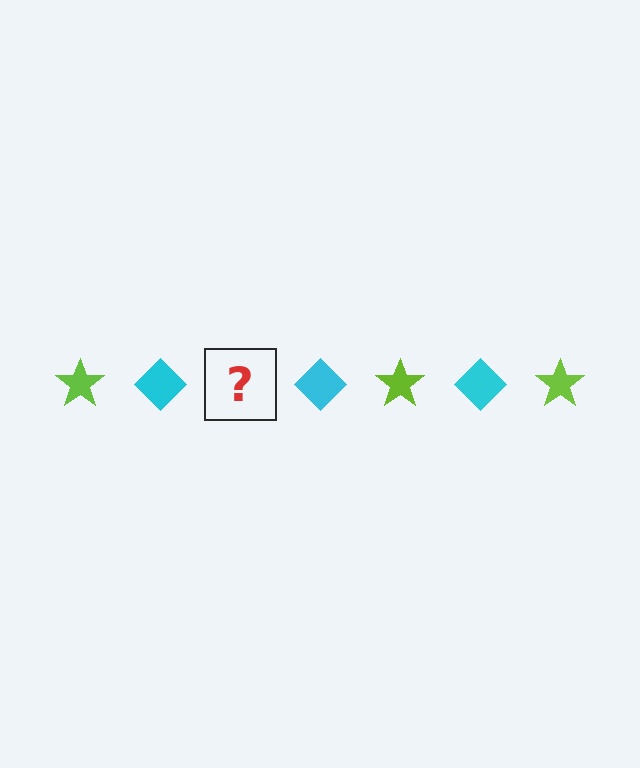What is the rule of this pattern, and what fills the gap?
The rule is that the pattern alternates between lime star and cyan diamond. The gap should be filled with a lime star.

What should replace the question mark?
The question mark should be replaced with a lime star.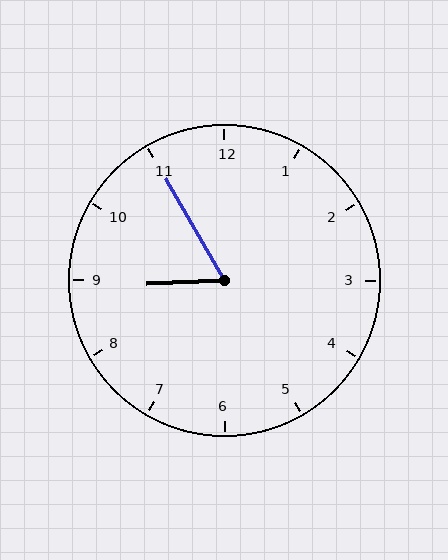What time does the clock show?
8:55.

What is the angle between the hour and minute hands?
Approximately 62 degrees.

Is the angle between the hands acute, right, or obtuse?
It is acute.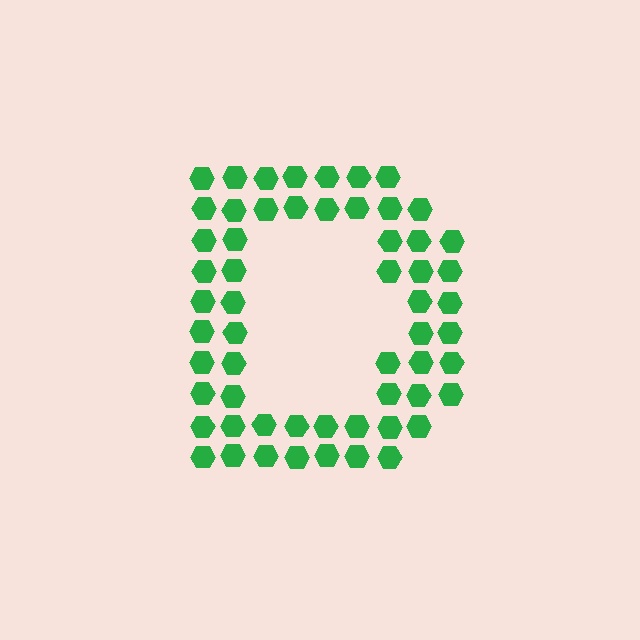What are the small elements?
The small elements are hexagons.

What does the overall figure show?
The overall figure shows the letter D.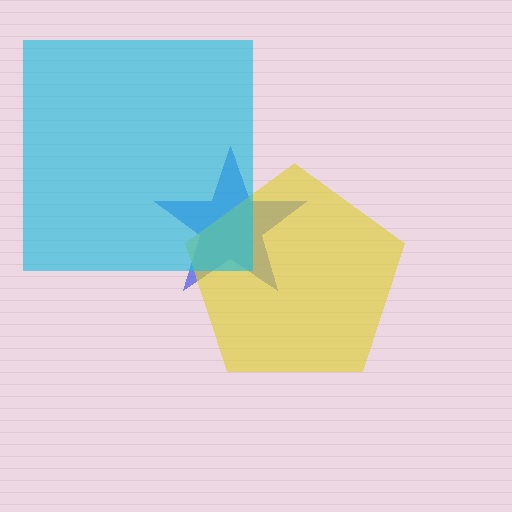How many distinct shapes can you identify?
There are 3 distinct shapes: a blue star, a yellow pentagon, a cyan square.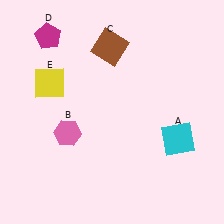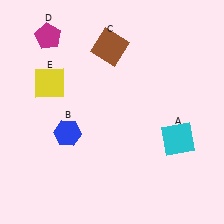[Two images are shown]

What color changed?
The hexagon (B) changed from pink in Image 1 to blue in Image 2.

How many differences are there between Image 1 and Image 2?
There is 1 difference between the two images.